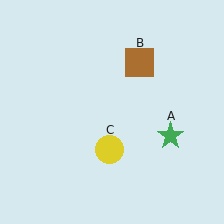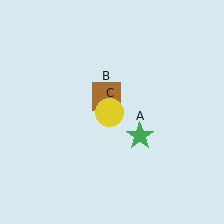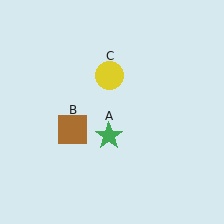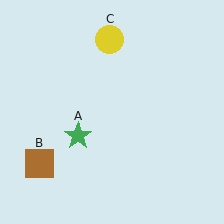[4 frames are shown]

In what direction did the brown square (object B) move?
The brown square (object B) moved down and to the left.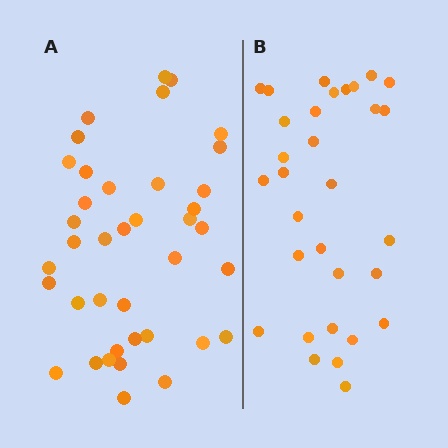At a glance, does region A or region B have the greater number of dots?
Region A (the left region) has more dots.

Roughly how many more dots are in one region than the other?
Region A has roughly 8 or so more dots than region B.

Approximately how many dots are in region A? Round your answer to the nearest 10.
About 40 dots. (The exact count is 39, which rounds to 40.)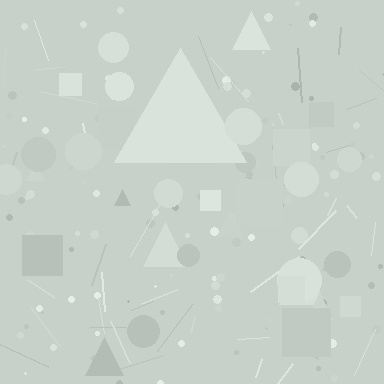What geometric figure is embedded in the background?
A triangle is embedded in the background.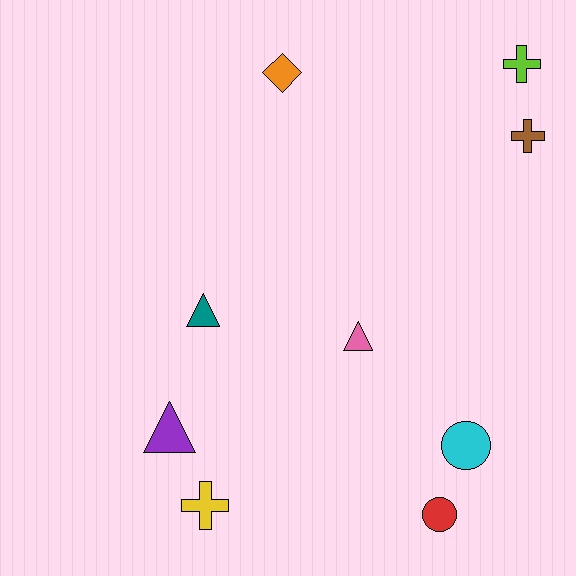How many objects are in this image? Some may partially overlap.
There are 9 objects.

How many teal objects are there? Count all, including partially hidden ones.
There is 1 teal object.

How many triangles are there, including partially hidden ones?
There are 3 triangles.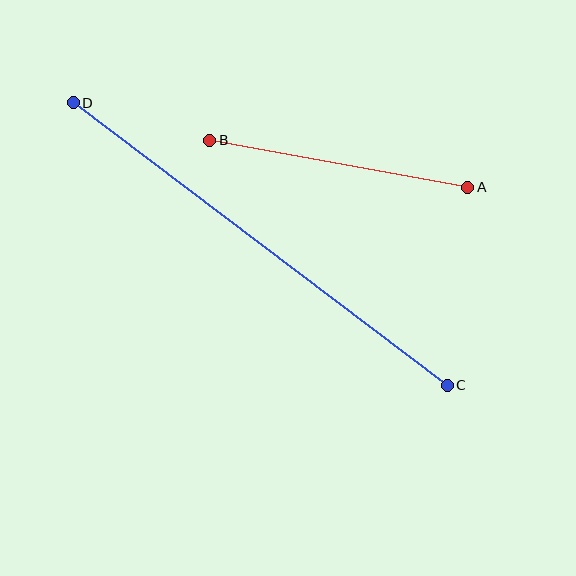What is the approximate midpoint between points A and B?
The midpoint is at approximately (339, 164) pixels.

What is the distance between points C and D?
The distance is approximately 468 pixels.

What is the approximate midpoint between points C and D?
The midpoint is at approximately (260, 244) pixels.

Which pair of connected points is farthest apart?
Points C and D are farthest apart.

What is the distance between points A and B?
The distance is approximately 262 pixels.